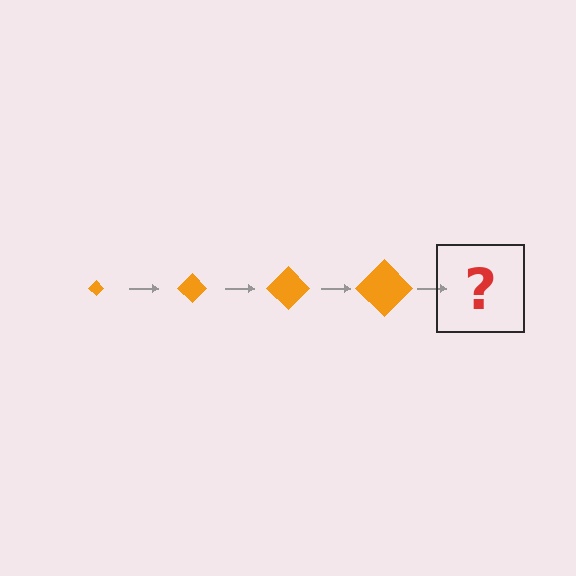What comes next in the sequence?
The next element should be an orange diamond, larger than the previous one.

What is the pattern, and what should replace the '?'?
The pattern is that the diamond gets progressively larger each step. The '?' should be an orange diamond, larger than the previous one.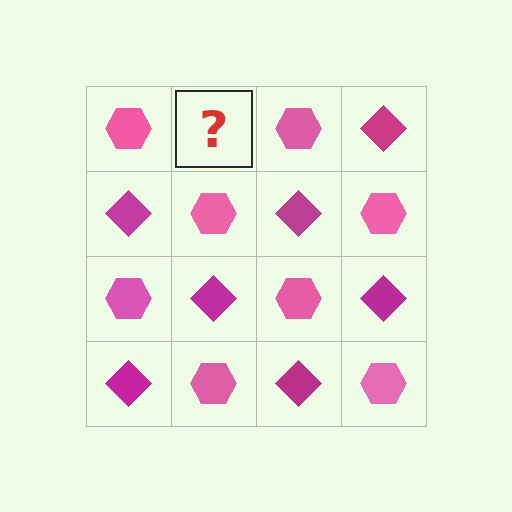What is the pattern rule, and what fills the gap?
The rule is that it alternates pink hexagon and magenta diamond in a checkerboard pattern. The gap should be filled with a magenta diamond.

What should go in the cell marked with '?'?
The missing cell should contain a magenta diamond.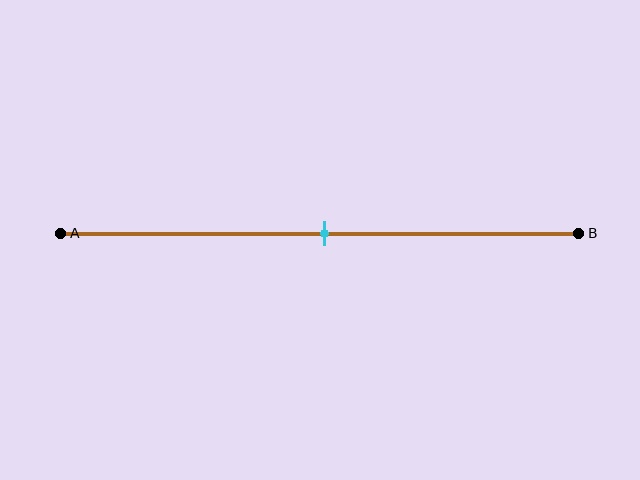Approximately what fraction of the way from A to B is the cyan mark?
The cyan mark is approximately 50% of the way from A to B.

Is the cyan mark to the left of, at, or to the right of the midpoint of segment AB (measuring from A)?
The cyan mark is approximately at the midpoint of segment AB.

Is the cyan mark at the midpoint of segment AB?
Yes, the mark is approximately at the midpoint.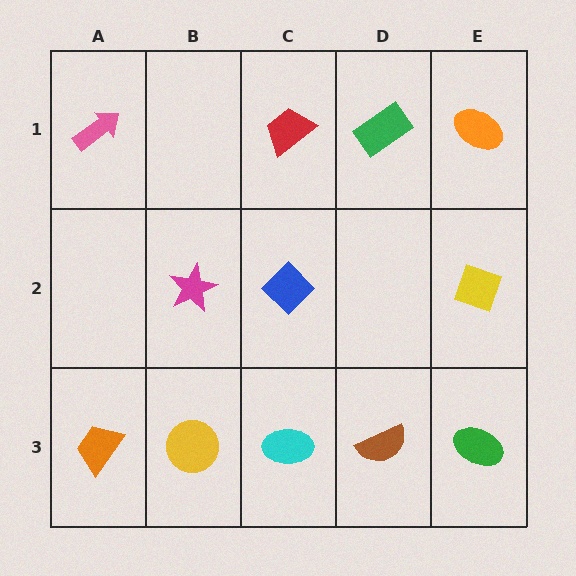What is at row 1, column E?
An orange ellipse.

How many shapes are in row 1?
4 shapes.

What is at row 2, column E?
A yellow diamond.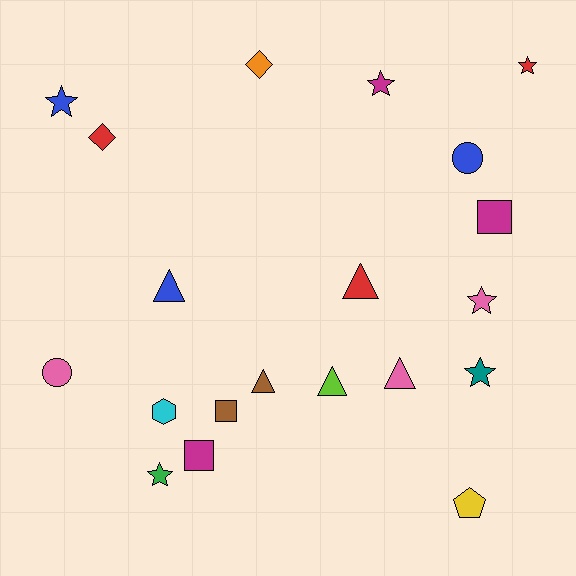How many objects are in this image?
There are 20 objects.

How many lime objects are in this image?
There is 1 lime object.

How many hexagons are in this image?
There is 1 hexagon.